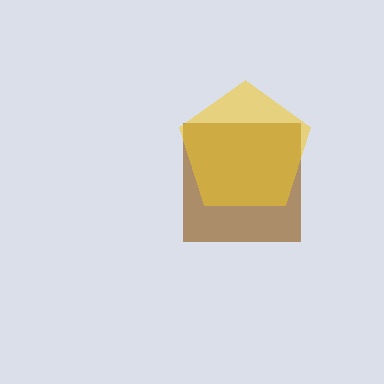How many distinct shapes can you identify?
There are 2 distinct shapes: a brown square, a yellow pentagon.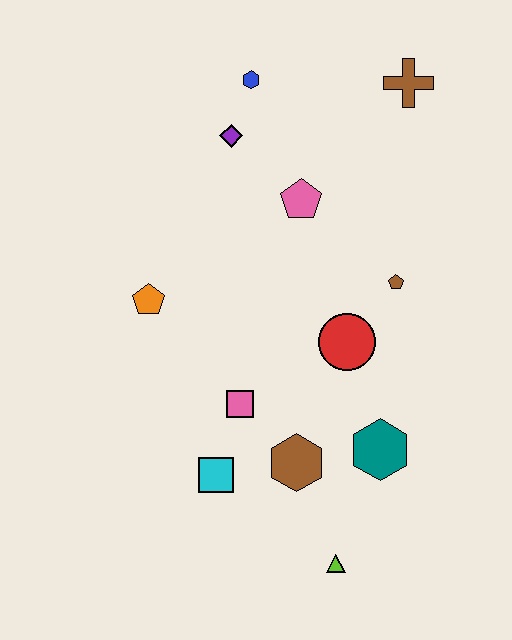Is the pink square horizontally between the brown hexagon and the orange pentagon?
Yes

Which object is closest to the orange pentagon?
The pink square is closest to the orange pentagon.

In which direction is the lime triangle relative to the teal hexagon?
The lime triangle is below the teal hexagon.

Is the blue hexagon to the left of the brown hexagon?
Yes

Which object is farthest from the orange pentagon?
The brown cross is farthest from the orange pentagon.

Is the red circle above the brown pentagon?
No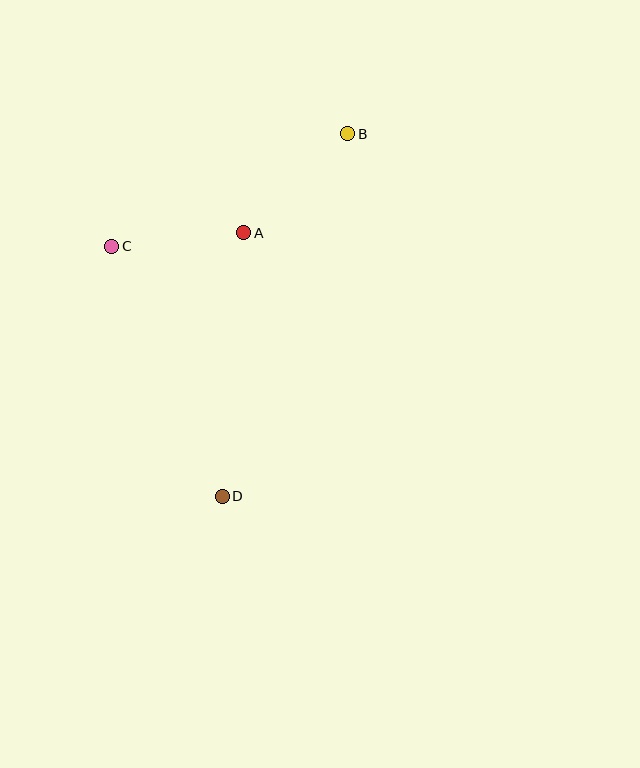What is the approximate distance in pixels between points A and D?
The distance between A and D is approximately 264 pixels.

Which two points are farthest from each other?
Points B and D are farthest from each other.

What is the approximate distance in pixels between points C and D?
The distance between C and D is approximately 273 pixels.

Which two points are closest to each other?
Points A and C are closest to each other.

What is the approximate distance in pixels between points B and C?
The distance between B and C is approximately 261 pixels.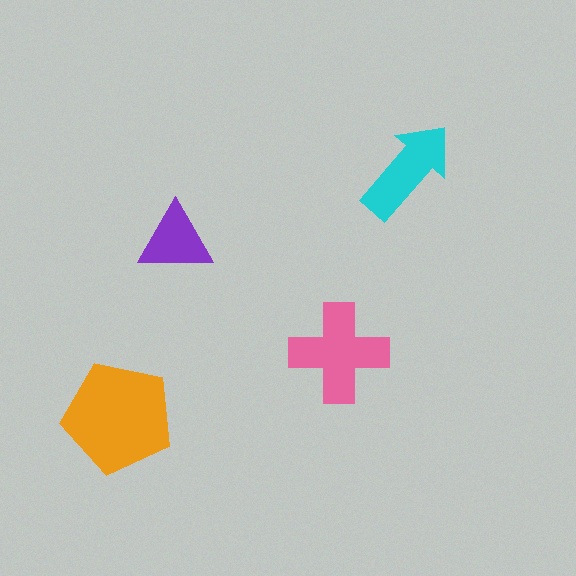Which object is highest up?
The cyan arrow is topmost.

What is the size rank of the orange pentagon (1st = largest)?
1st.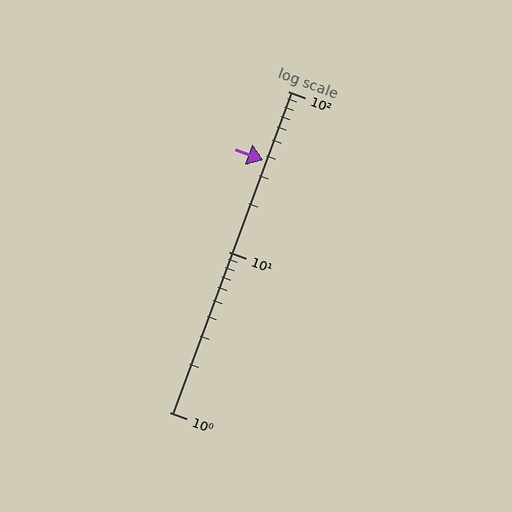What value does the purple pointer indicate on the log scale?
The pointer indicates approximately 37.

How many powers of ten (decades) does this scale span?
The scale spans 2 decades, from 1 to 100.